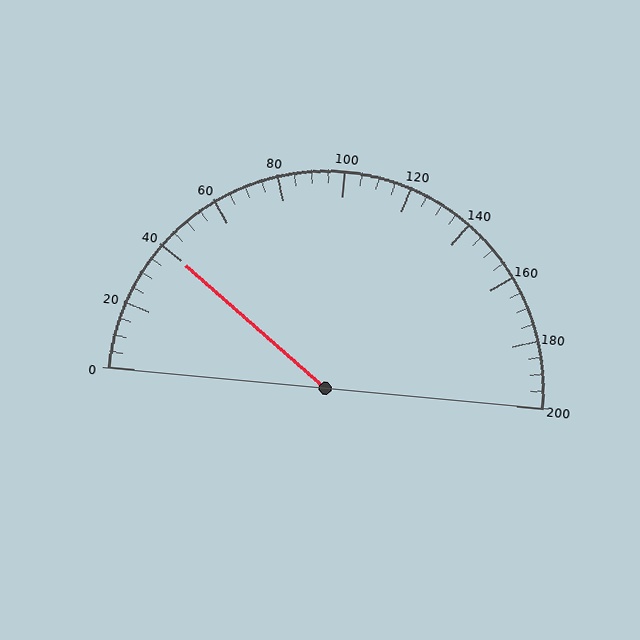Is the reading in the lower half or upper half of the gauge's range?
The reading is in the lower half of the range (0 to 200).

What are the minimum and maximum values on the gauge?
The gauge ranges from 0 to 200.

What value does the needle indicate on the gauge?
The needle indicates approximately 40.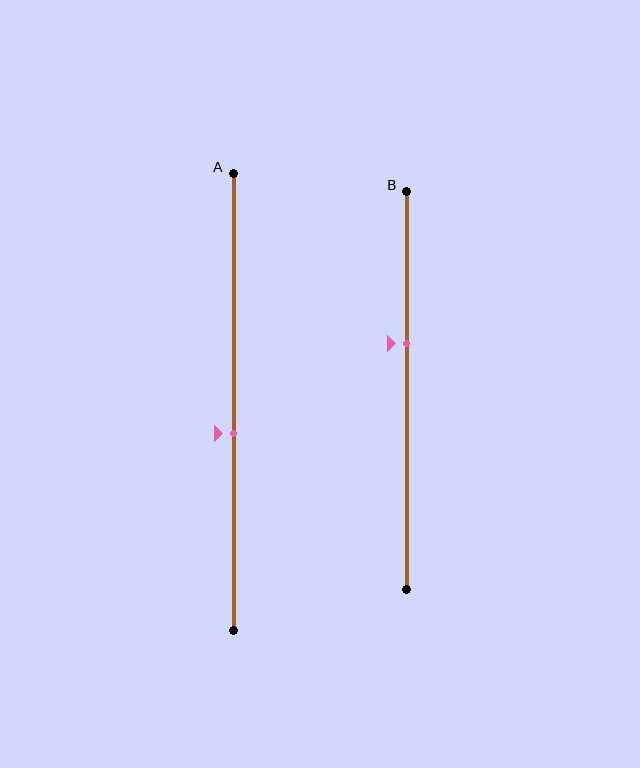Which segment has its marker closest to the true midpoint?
Segment A has its marker closest to the true midpoint.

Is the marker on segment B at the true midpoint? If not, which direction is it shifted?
No, the marker on segment B is shifted upward by about 12% of the segment length.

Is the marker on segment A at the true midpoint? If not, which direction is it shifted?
No, the marker on segment A is shifted downward by about 7% of the segment length.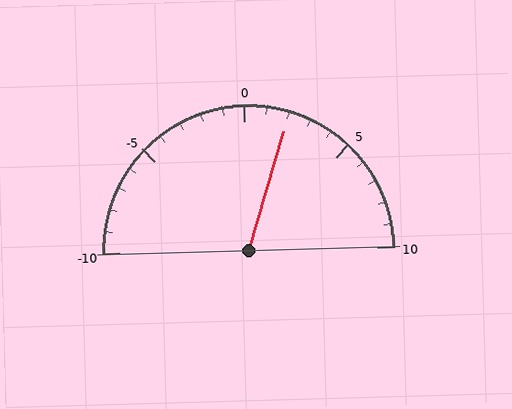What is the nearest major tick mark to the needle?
The nearest major tick mark is 0.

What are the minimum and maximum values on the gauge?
The gauge ranges from -10 to 10.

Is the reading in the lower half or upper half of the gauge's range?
The reading is in the upper half of the range (-10 to 10).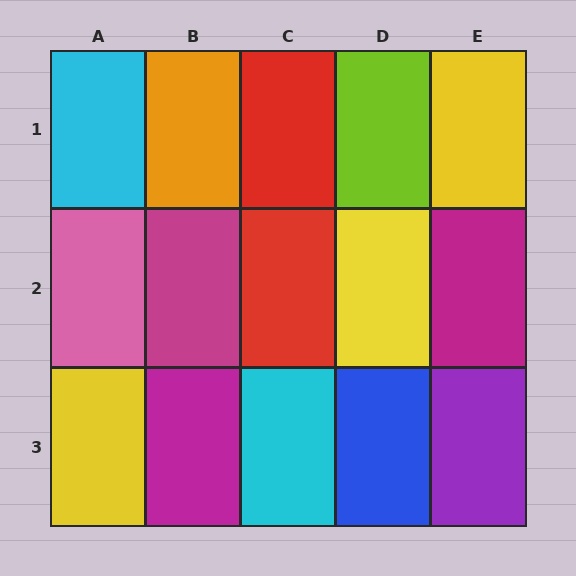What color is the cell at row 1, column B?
Orange.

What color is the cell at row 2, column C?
Red.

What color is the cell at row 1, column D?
Lime.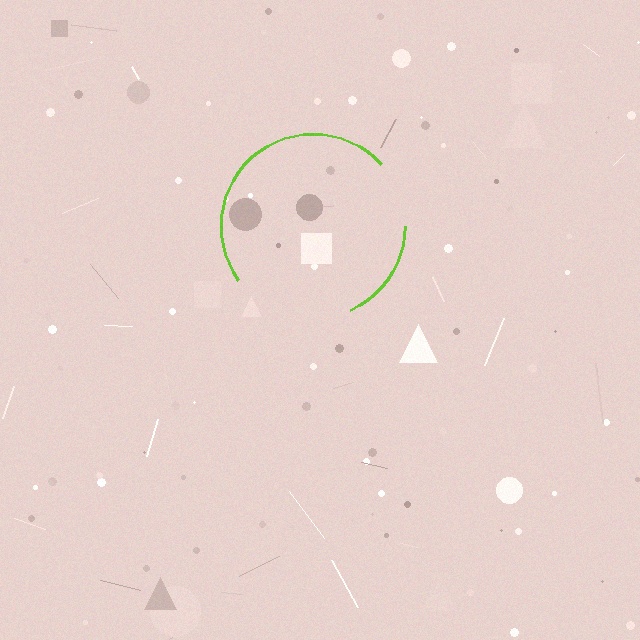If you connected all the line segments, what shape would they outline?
They would outline a circle.